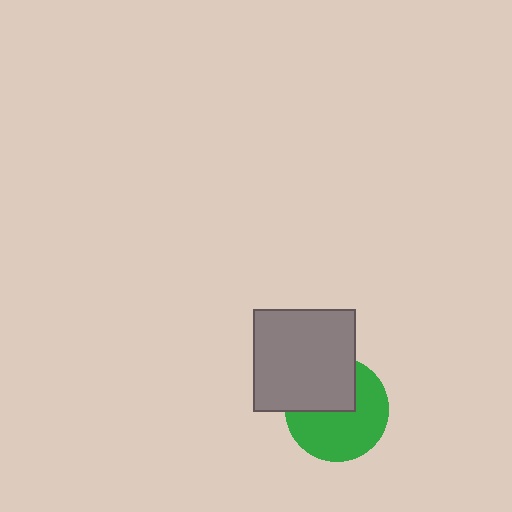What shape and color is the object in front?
The object in front is a gray rectangle.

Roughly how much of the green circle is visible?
About half of it is visible (roughly 62%).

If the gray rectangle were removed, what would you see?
You would see the complete green circle.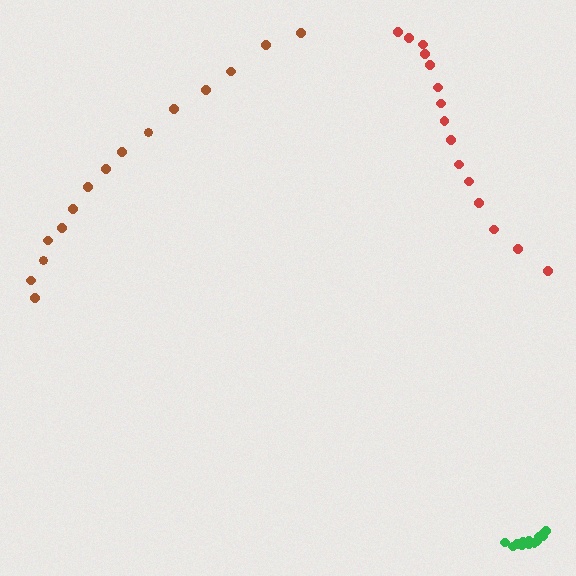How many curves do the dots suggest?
There are 3 distinct paths.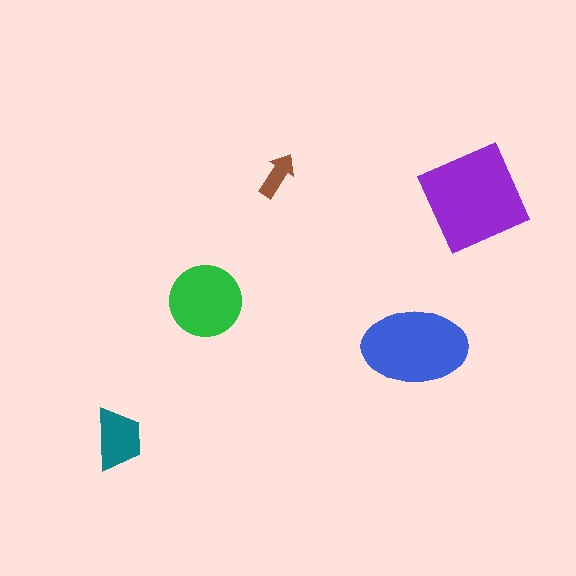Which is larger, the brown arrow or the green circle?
The green circle.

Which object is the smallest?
The brown arrow.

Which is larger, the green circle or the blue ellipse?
The blue ellipse.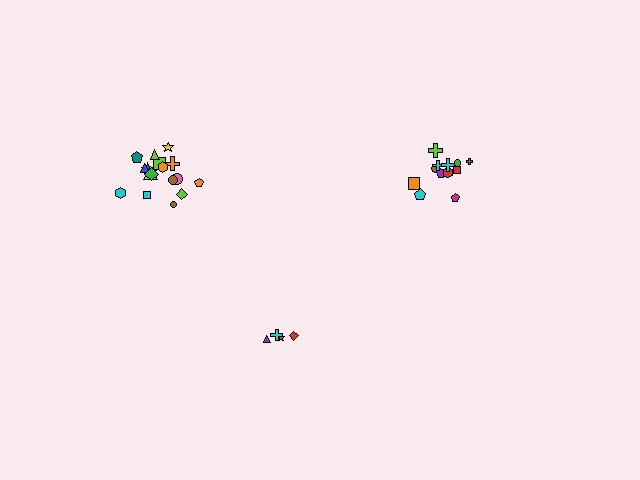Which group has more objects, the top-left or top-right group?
The top-left group.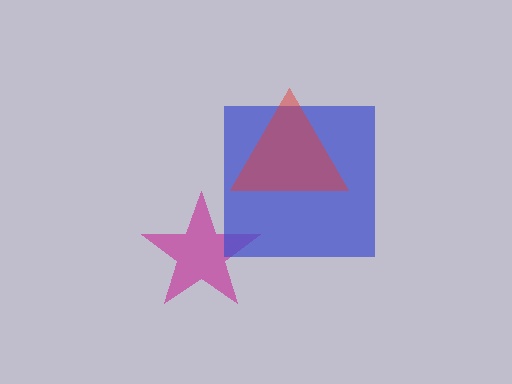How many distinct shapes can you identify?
There are 3 distinct shapes: a magenta star, a blue square, a red triangle.